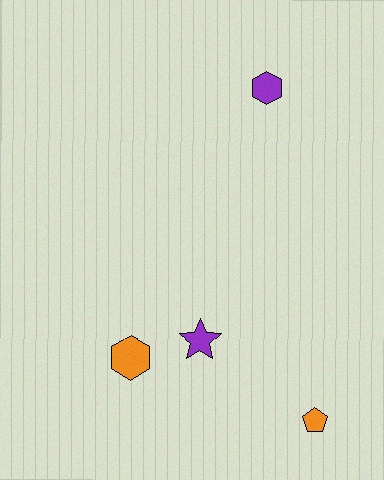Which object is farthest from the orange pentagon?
The purple hexagon is farthest from the orange pentagon.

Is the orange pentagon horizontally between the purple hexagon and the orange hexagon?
No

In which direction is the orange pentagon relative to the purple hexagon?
The orange pentagon is below the purple hexagon.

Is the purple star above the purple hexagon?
No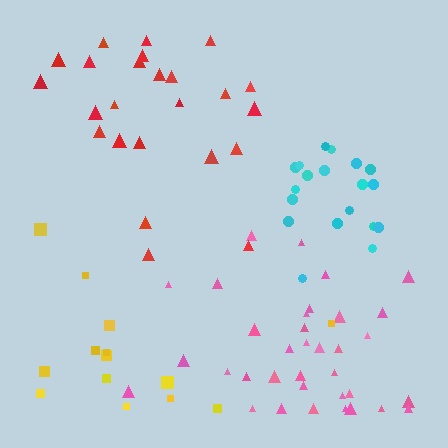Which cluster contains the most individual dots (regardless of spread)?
Pink (35).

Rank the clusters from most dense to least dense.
cyan, red, pink, yellow.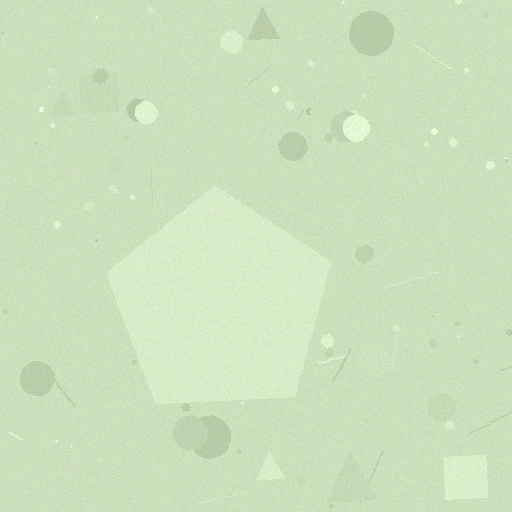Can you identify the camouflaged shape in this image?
The camouflaged shape is a pentagon.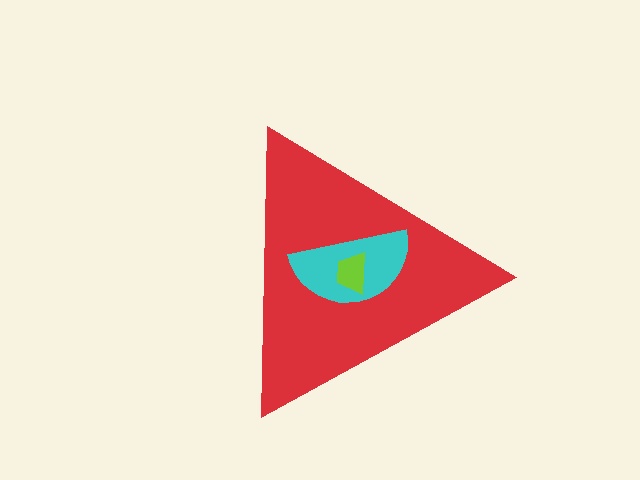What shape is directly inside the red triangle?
The cyan semicircle.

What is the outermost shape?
The red triangle.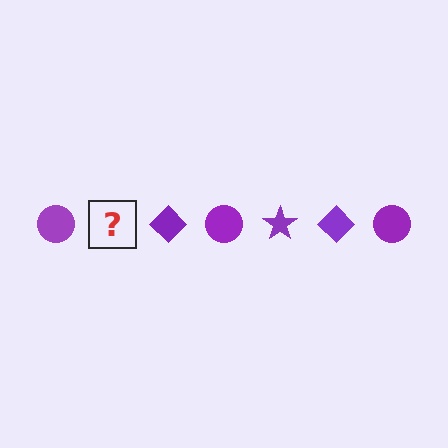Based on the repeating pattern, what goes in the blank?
The blank should be a purple star.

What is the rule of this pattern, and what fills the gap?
The rule is that the pattern cycles through circle, star, diamond shapes in purple. The gap should be filled with a purple star.